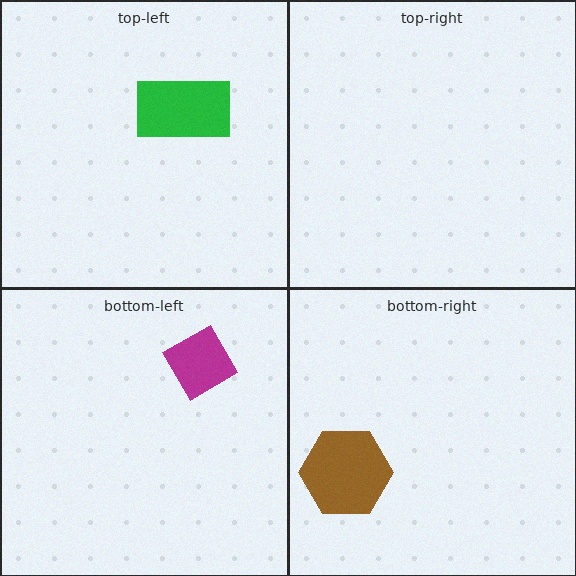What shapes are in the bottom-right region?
The brown hexagon.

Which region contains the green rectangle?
The top-left region.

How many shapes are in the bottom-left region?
1.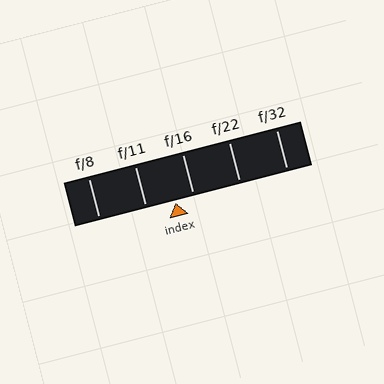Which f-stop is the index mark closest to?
The index mark is closest to f/16.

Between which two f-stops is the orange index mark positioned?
The index mark is between f/11 and f/16.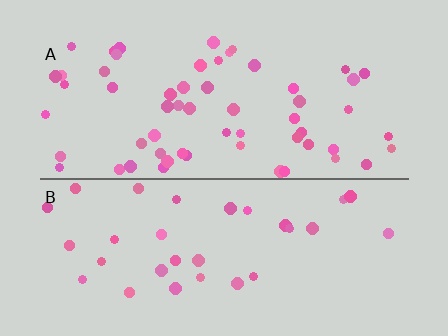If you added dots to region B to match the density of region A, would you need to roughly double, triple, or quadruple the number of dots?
Approximately double.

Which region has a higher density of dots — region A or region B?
A (the top).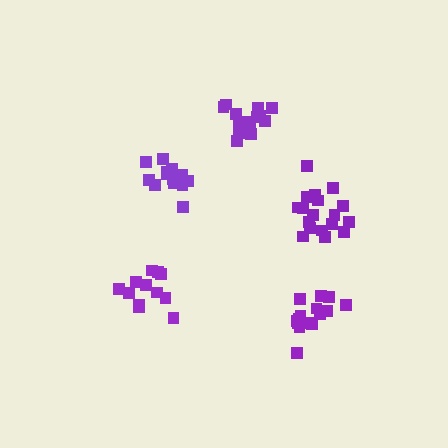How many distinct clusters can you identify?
There are 5 distinct clusters.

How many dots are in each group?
Group 1: 15 dots, Group 2: 18 dots, Group 3: 15 dots, Group 4: 12 dots, Group 5: 15 dots (75 total).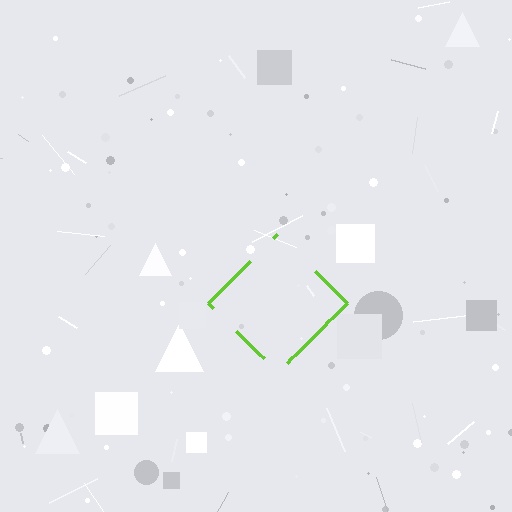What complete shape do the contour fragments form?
The contour fragments form a diamond.